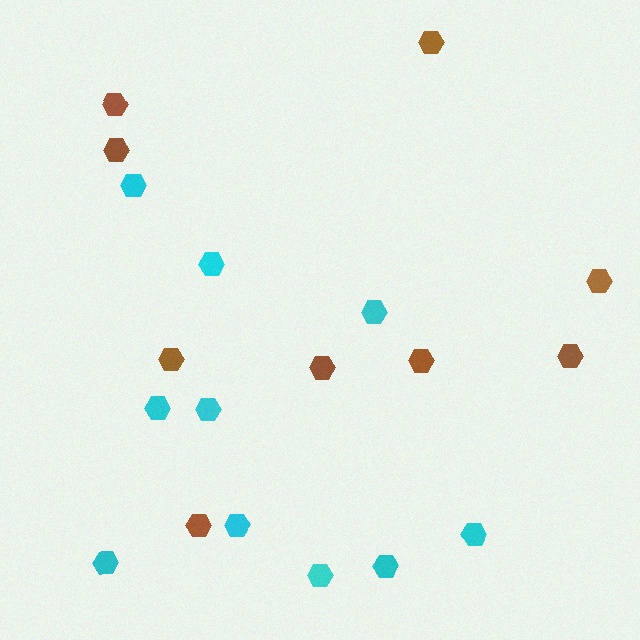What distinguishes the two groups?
There are 2 groups: one group of brown hexagons (9) and one group of cyan hexagons (10).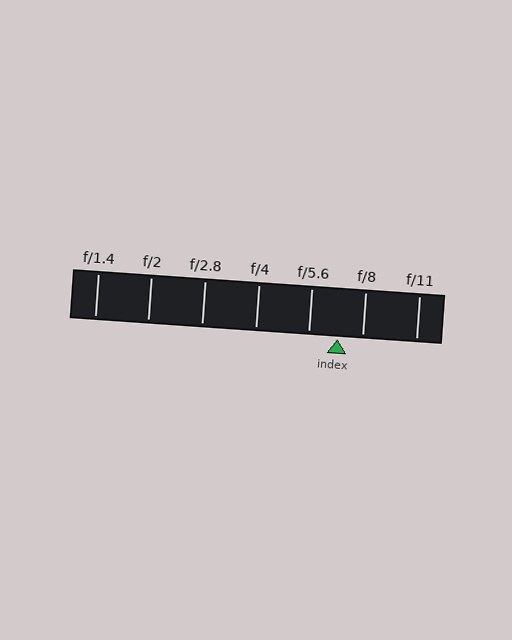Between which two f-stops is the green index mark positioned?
The index mark is between f/5.6 and f/8.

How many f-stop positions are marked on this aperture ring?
There are 7 f-stop positions marked.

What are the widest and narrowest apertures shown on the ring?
The widest aperture shown is f/1.4 and the narrowest is f/11.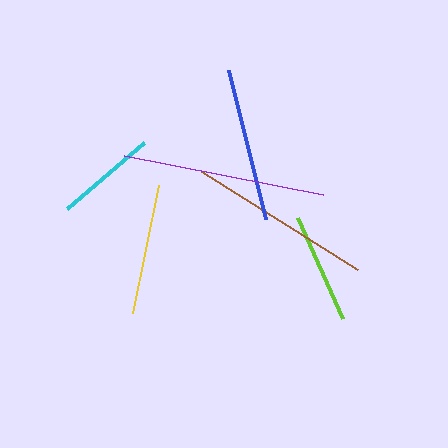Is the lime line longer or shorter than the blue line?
The blue line is longer than the lime line.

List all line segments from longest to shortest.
From longest to shortest: purple, brown, blue, yellow, lime, cyan.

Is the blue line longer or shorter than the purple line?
The purple line is longer than the blue line.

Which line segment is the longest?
The purple line is the longest at approximately 203 pixels.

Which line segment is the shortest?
The cyan line is the shortest at approximately 101 pixels.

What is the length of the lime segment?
The lime segment is approximately 110 pixels long.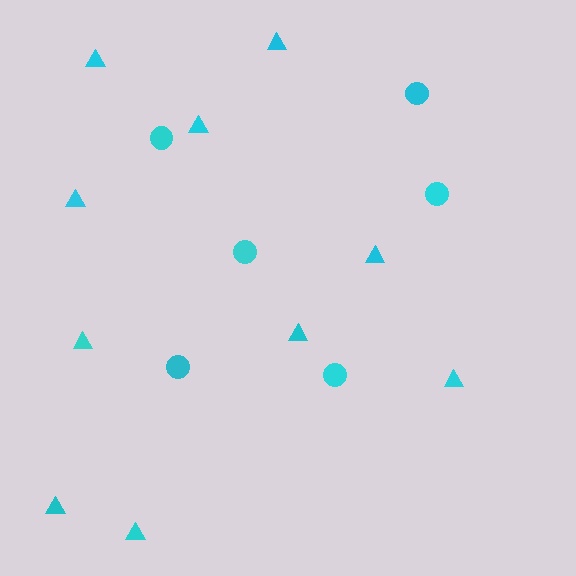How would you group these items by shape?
There are 2 groups: one group of circles (6) and one group of triangles (10).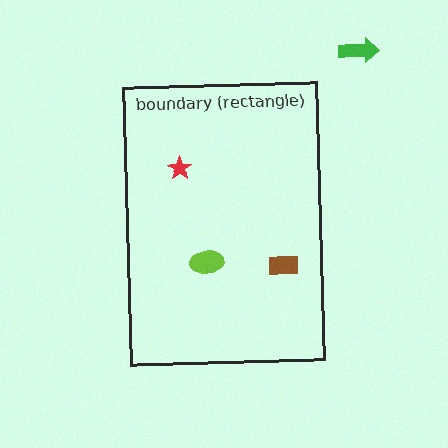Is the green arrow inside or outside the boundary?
Outside.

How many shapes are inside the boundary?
3 inside, 1 outside.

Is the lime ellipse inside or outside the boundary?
Inside.